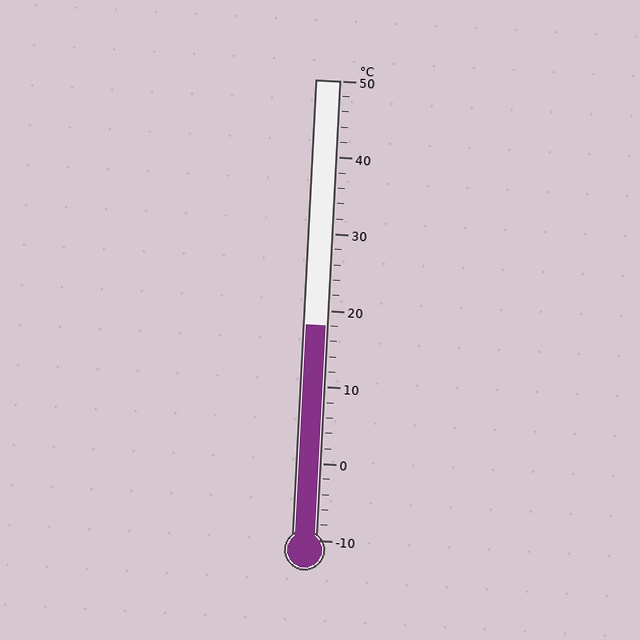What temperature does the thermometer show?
The thermometer shows approximately 18°C.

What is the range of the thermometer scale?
The thermometer scale ranges from -10°C to 50°C.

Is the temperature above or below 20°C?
The temperature is below 20°C.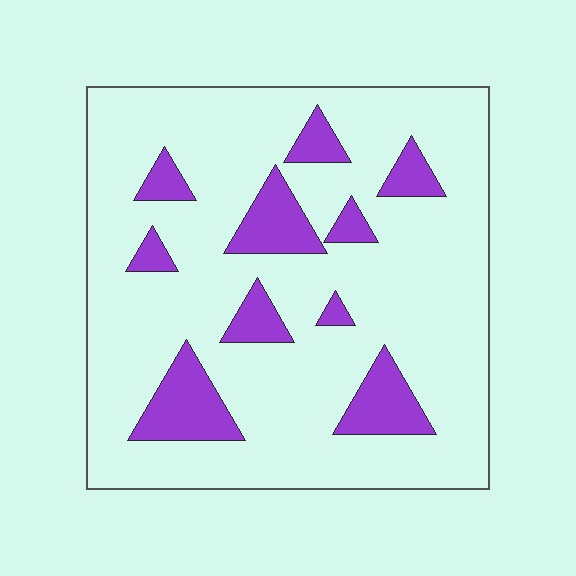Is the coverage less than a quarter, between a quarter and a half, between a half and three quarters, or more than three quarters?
Less than a quarter.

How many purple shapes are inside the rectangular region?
10.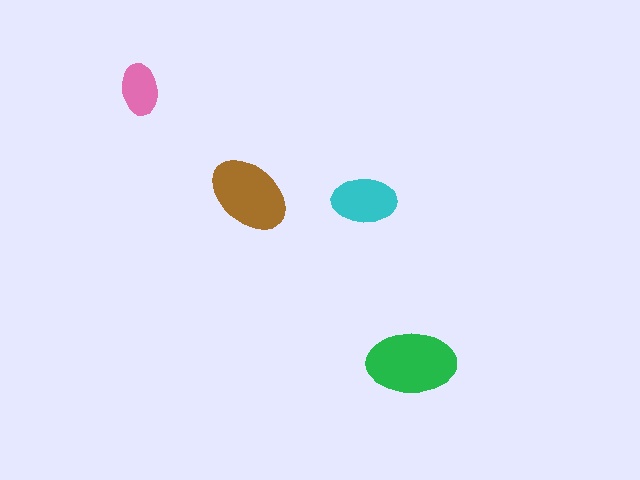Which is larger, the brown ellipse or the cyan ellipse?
The brown one.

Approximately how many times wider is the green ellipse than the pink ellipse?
About 1.5 times wider.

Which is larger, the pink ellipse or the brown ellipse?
The brown one.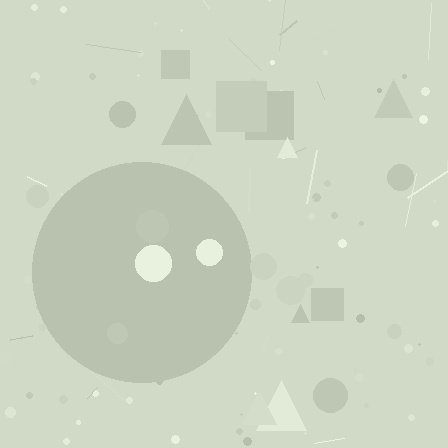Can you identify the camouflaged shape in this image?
The camouflaged shape is a circle.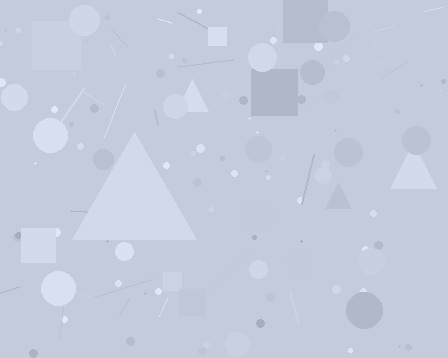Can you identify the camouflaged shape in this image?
The camouflaged shape is a triangle.